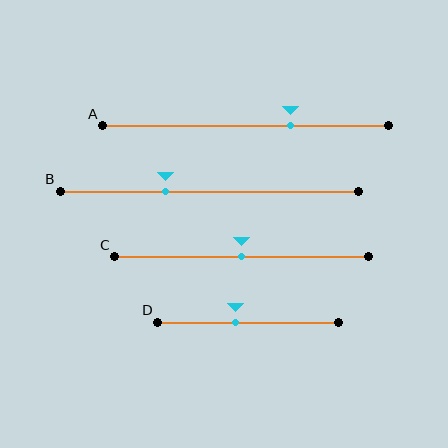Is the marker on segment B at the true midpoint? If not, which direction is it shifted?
No, the marker on segment B is shifted to the left by about 15% of the segment length.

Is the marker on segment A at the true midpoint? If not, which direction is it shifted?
No, the marker on segment A is shifted to the right by about 16% of the segment length.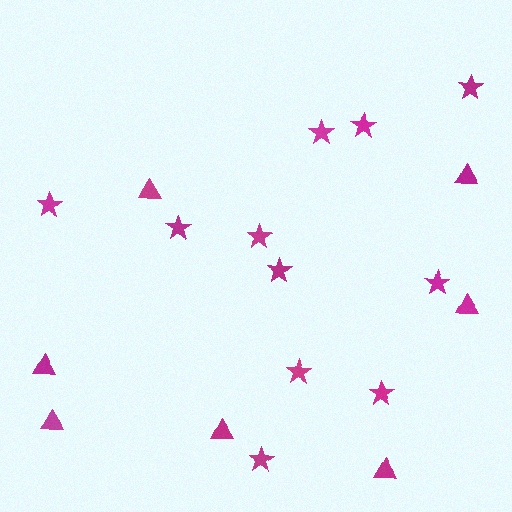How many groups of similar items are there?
There are 2 groups: one group of stars (11) and one group of triangles (7).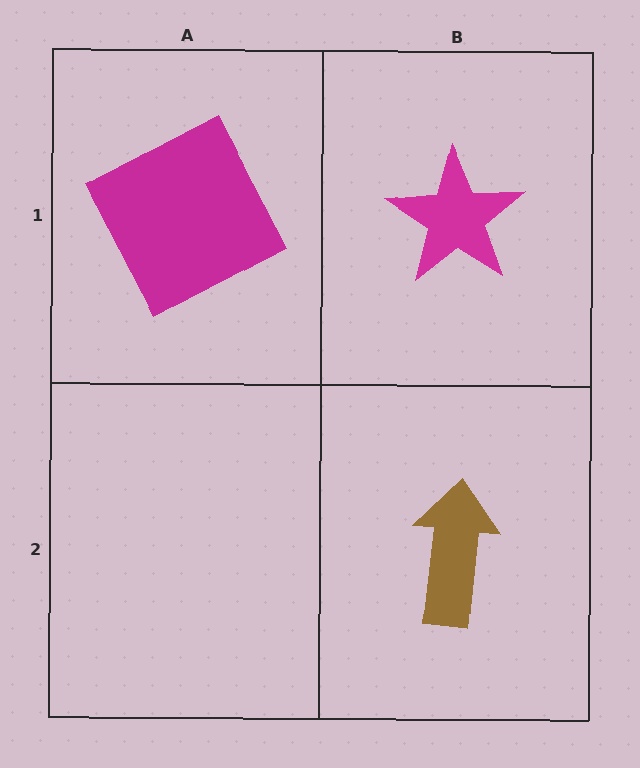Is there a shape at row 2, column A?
No, that cell is empty.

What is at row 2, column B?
A brown arrow.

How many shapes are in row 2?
1 shape.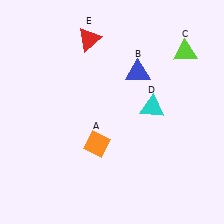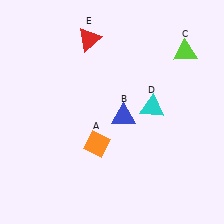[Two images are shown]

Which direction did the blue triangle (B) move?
The blue triangle (B) moved down.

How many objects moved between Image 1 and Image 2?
1 object moved between the two images.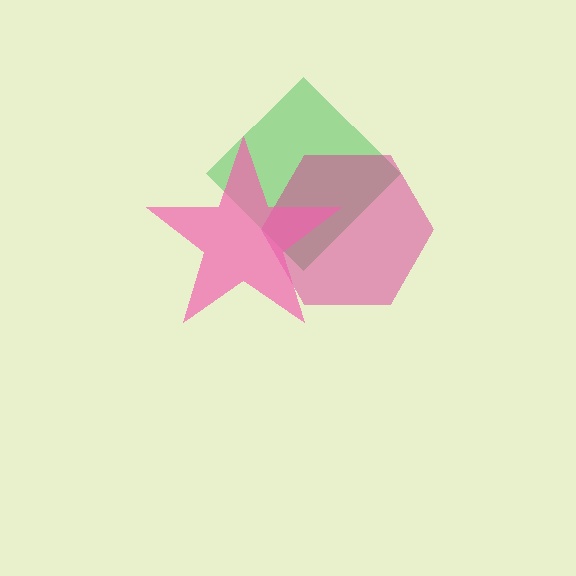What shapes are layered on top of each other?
The layered shapes are: a green diamond, a magenta hexagon, a pink star.